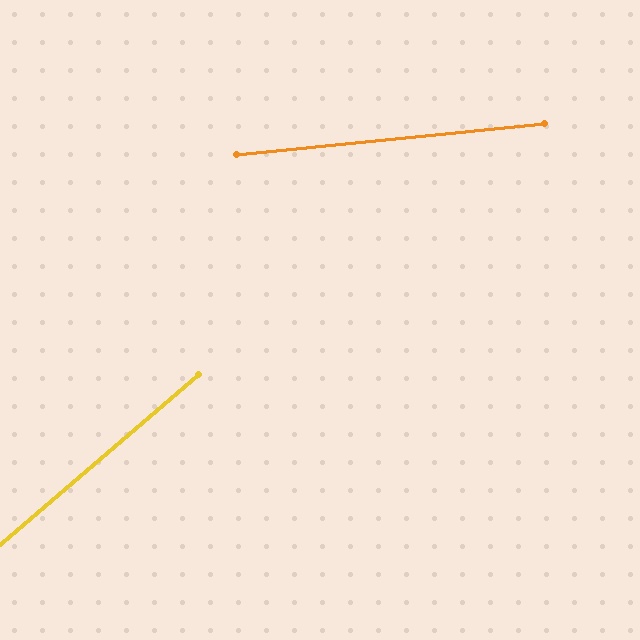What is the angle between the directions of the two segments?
Approximately 35 degrees.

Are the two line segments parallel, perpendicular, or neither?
Neither parallel nor perpendicular — they differ by about 35°.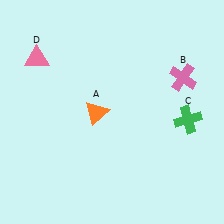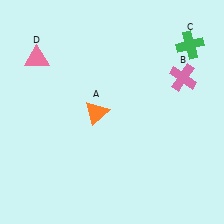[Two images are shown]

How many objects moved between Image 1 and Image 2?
1 object moved between the two images.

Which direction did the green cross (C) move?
The green cross (C) moved up.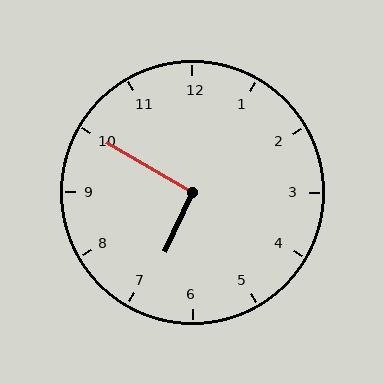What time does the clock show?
6:50.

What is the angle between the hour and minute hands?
Approximately 95 degrees.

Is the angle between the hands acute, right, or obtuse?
It is right.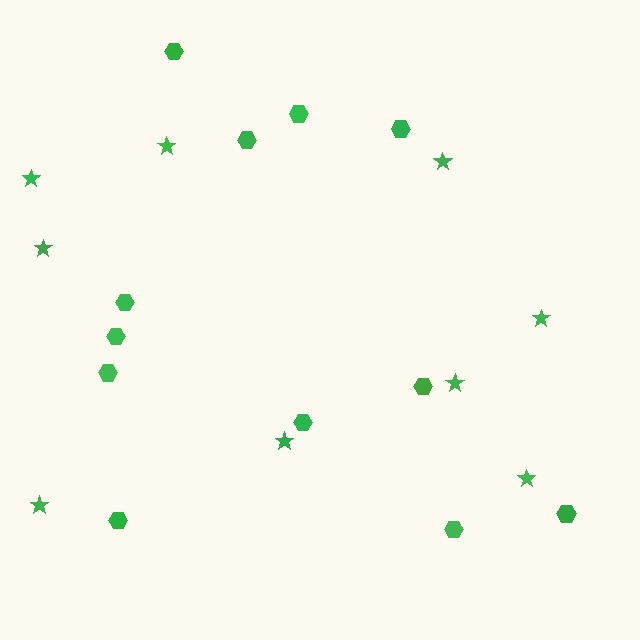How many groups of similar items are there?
There are 2 groups: one group of hexagons (12) and one group of stars (9).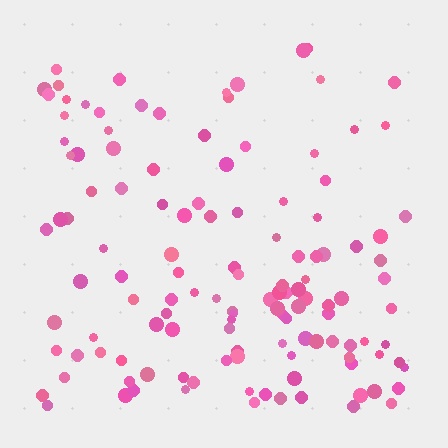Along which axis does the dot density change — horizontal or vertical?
Vertical.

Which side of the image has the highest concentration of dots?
The bottom.